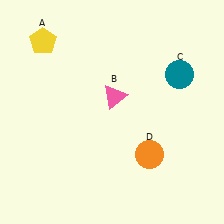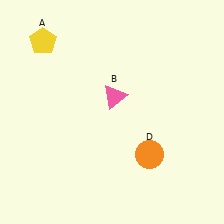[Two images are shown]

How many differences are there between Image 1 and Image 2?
There is 1 difference between the two images.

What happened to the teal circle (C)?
The teal circle (C) was removed in Image 2. It was in the top-right area of Image 1.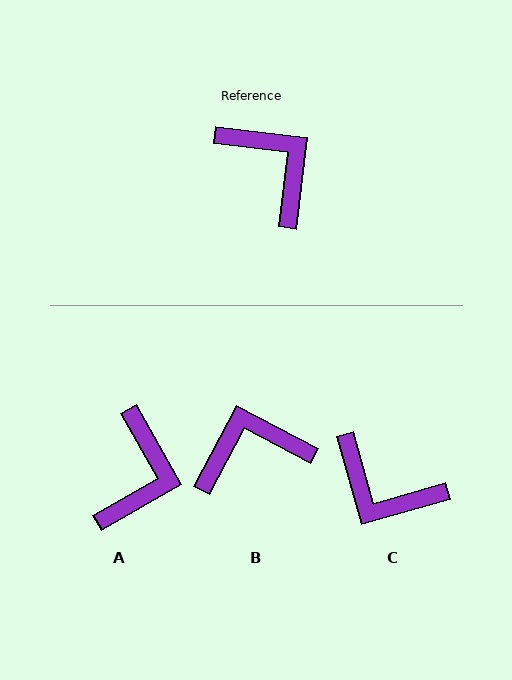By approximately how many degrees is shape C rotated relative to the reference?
Approximately 157 degrees clockwise.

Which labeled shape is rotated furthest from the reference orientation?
C, about 157 degrees away.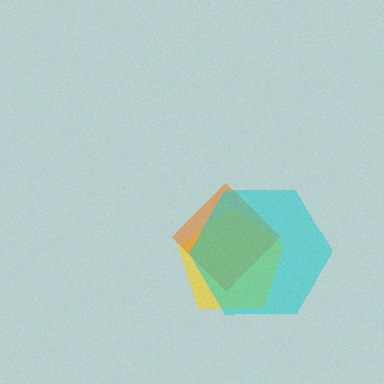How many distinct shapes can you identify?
There are 3 distinct shapes: a yellow pentagon, an orange diamond, a cyan hexagon.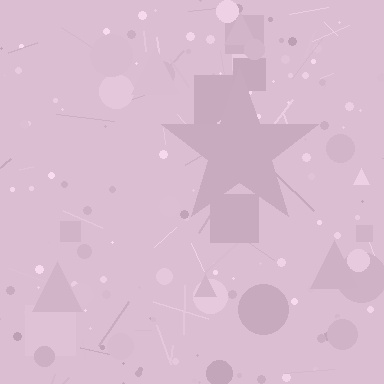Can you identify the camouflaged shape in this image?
The camouflaged shape is a star.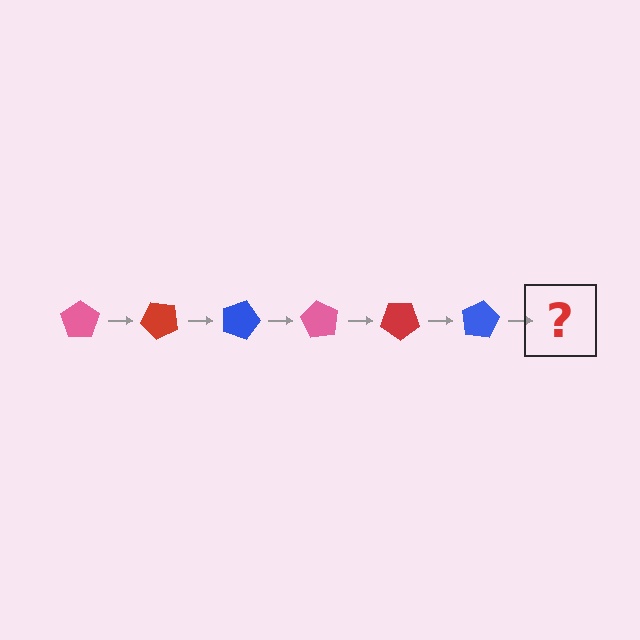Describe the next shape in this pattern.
It should be a pink pentagon, rotated 270 degrees from the start.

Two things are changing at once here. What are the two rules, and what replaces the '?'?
The two rules are that it rotates 45 degrees each step and the color cycles through pink, red, and blue. The '?' should be a pink pentagon, rotated 270 degrees from the start.